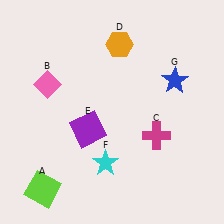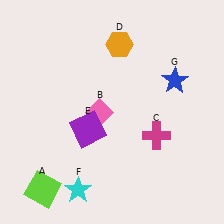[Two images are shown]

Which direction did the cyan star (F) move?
The cyan star (F) moved left.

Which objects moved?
The objects that moved are: the pink diamond (B), the cyan star (F).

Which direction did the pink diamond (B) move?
The pink diamond (B) moved right.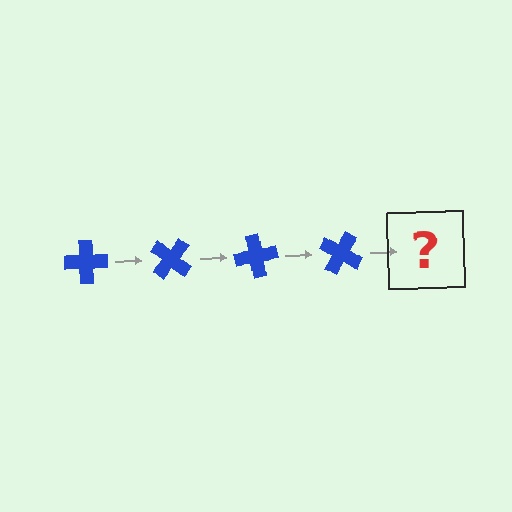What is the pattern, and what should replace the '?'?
The pattern is that the cross rotates 40 degrees each step. The '?' should be a blue cross rotated 160 degrees.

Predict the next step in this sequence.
The next step is a blue cross rotated 160 degrees.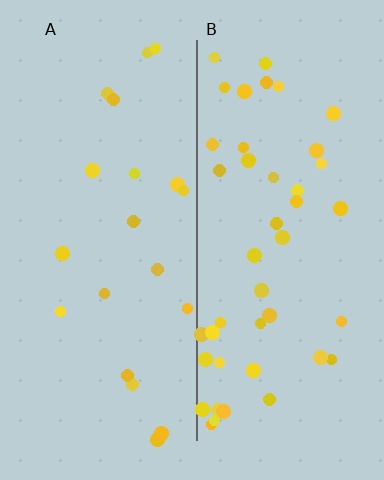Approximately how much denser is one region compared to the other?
Approximately 2.2× — region B over region A.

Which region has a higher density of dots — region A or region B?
B (the right).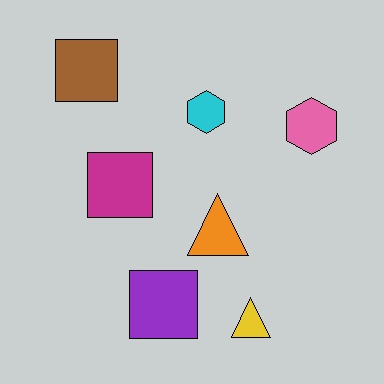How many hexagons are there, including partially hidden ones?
There are 2 hexagons.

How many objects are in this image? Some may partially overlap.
There are 7 objects.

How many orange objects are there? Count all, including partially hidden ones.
There is 1 orange object.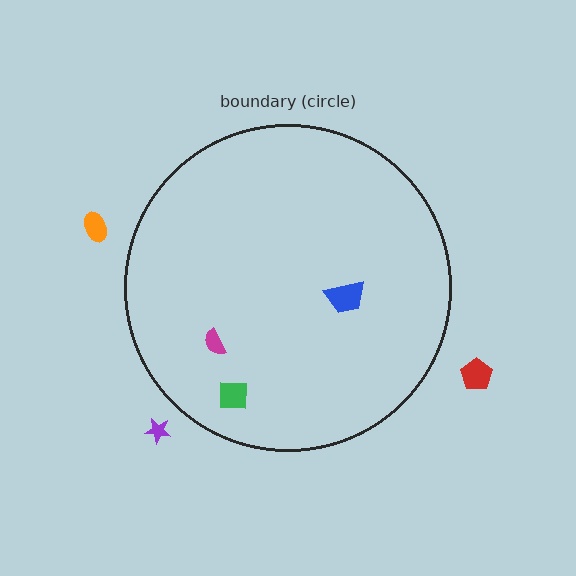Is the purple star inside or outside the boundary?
Outside.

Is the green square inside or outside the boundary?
Inside.